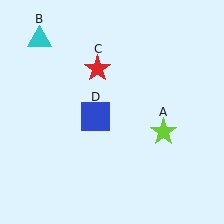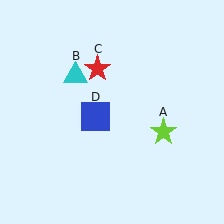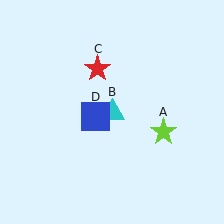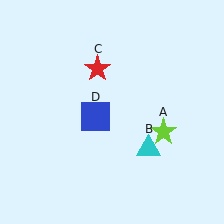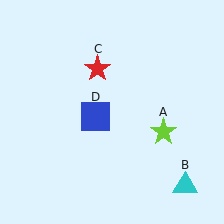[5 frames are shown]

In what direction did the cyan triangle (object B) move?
The cyan triangle (object B) moved down and to the right.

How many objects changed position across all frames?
1 object changed position: cyan triangle (object B).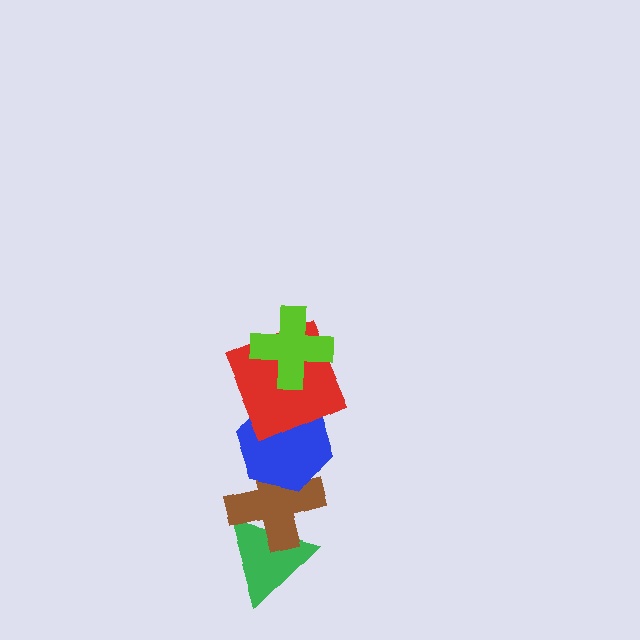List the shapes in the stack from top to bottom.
From top to bottom: the lime cross, the red square, the blue hexagon, the brown cross, the green triangle.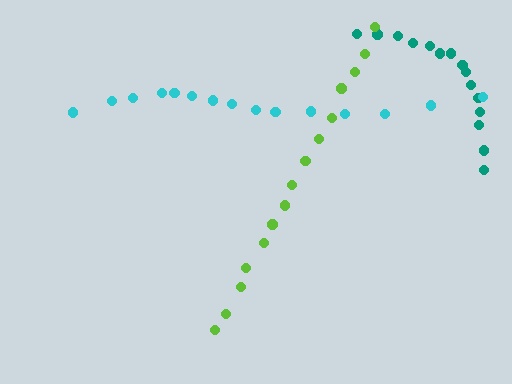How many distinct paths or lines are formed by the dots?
There are 3 distinct paths.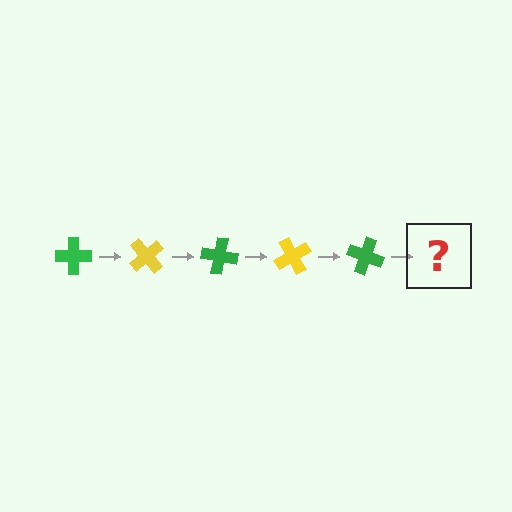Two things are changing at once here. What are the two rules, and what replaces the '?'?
The two rules are that it rotates 50 degrees each step and the color cycles through green and yellow. The '?' should be a yellow cross, rotated 250 degrees from the start.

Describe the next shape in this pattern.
It should be a yellow cross, rotated 250 degrees from the start.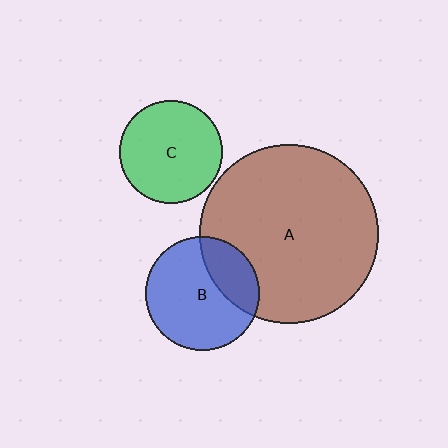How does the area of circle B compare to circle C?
Approximately 1.2 times.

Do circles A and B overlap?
Yes.